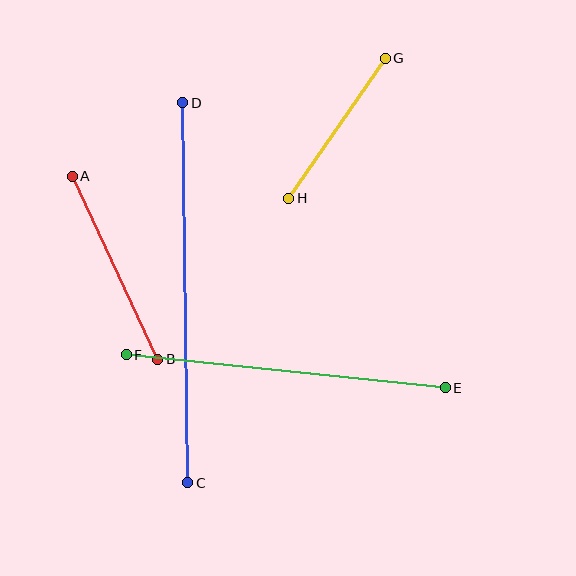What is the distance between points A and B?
The distance is approximately 202 pixels.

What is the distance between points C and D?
The distance is approximately 380 pixels.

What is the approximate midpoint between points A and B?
The midpoint is at approximately (115, 268) pixels.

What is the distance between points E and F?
The distance is approximately 321 pixels.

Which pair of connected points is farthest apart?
Points C and D are farthest apart.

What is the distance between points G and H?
The distance is approximately 170 pixels.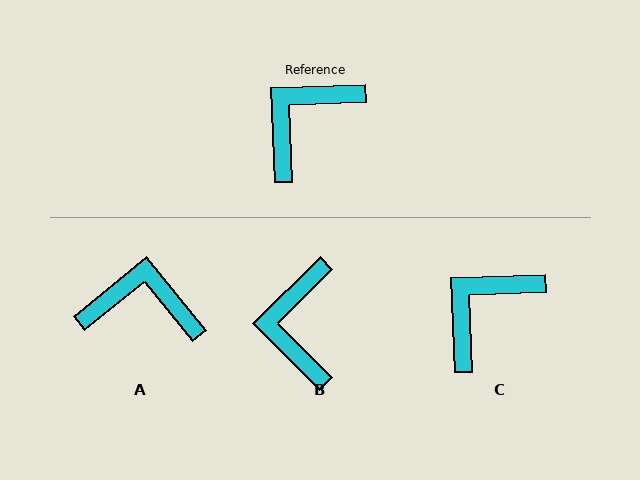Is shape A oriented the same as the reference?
No, it is off by about 53 degrees.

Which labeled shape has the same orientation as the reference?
C.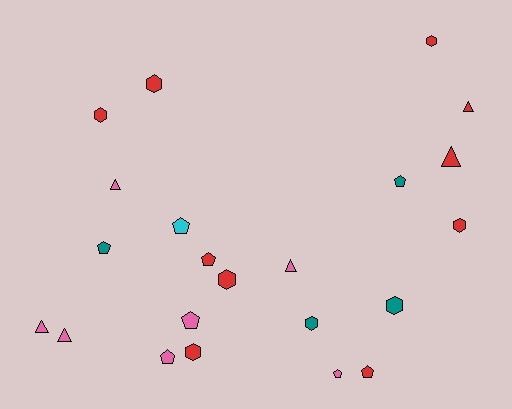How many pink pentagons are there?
There are 3 pink pentagons.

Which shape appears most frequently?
Pentagon, with 8 objects.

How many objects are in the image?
There are 22 objects.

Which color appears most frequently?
Red, with 10 objects.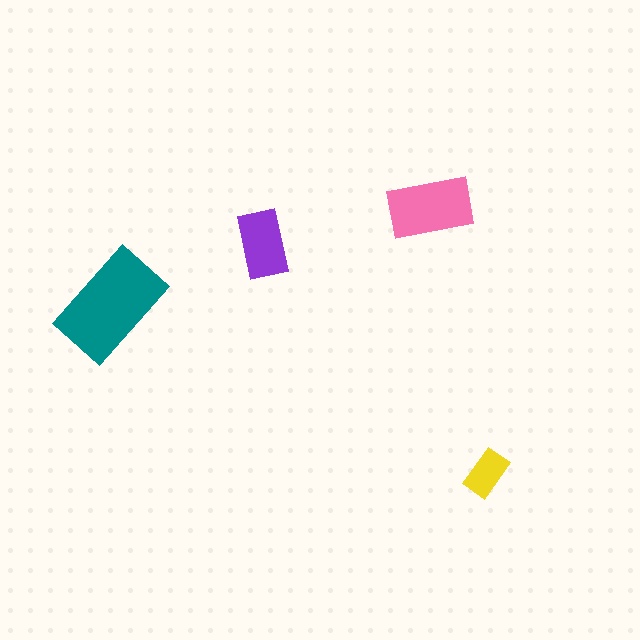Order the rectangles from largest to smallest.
the teal one, the pink one, the purple one, the yellow one.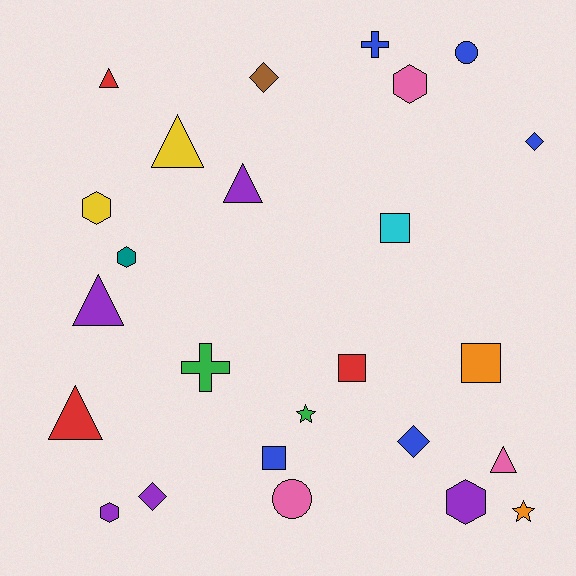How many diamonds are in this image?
There are 4 diamonds.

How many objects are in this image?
There are 25 objects.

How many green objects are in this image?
There are 2 green objects.